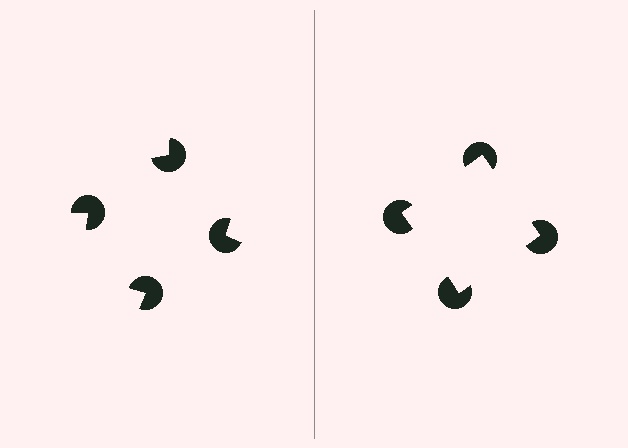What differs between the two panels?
The pac-man discs are positioned identically on both sides; only the wedge orientations differ. On the right they align to a square; on the left they are misaligned.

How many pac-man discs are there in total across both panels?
8 — 4 on each side.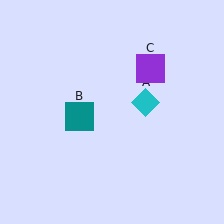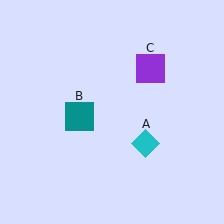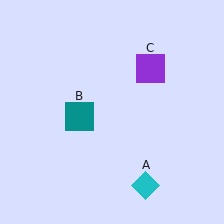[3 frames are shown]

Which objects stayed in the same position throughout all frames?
Teal square (object B) and purple square (object C) remained stationary.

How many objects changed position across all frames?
1 object changed position: cyan diamond (object A).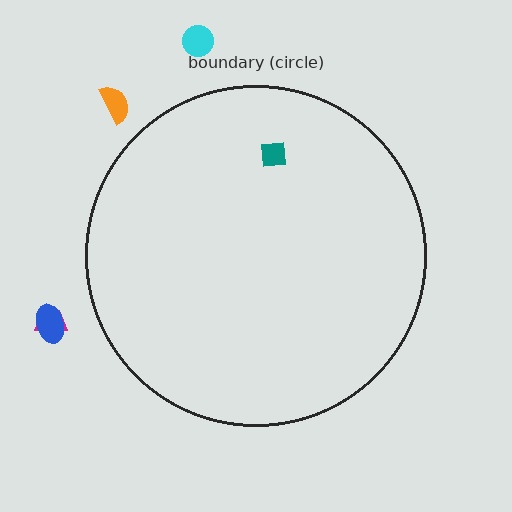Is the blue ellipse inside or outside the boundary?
Outside.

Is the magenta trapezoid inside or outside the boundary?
Outside.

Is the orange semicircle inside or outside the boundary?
Outside.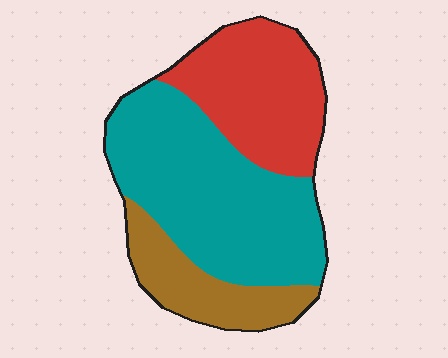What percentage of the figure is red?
Red covers roughly 30% of the figure.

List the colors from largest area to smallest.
From largest to smallest: teal, red, brown.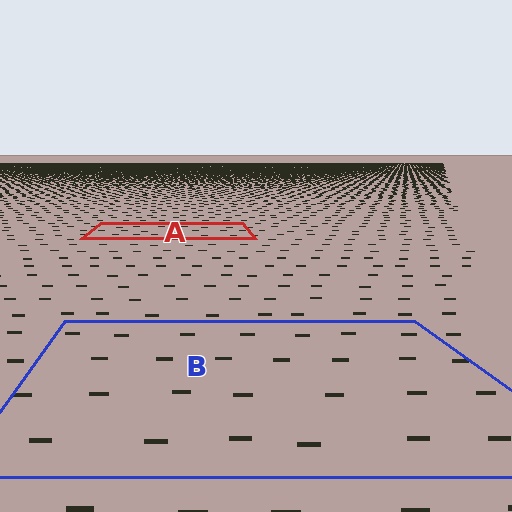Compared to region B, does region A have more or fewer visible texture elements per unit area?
Region A has more texture elements per unit area — they are packed more densely because it is farther away.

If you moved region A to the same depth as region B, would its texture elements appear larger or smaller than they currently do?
They would appear larger. At a closer depth, the same texture elements are projected at a bigger on-screen size.